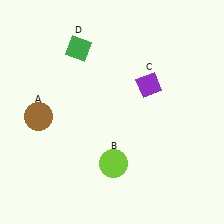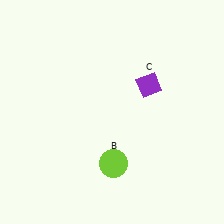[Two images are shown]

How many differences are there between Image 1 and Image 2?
There are 2 differences between the two images.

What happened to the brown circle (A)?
The brown circle (A) was removed in Image 2. It was in the bottom-left area of Image 1.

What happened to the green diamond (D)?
The green diamond (D) was removed in Image 2. It was in the top-left area of Image 1.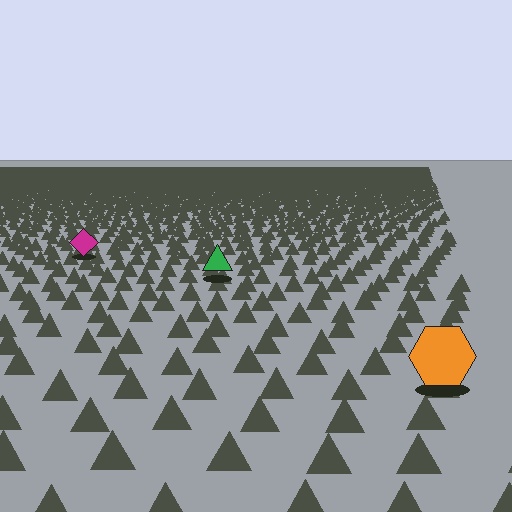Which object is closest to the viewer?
The orange hexagon is closest. The texture marks near it are larger and more spread out.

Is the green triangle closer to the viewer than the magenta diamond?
Yes. The green triangle is closer — you can tell from the texture gradient: the ground texture is coarser near it.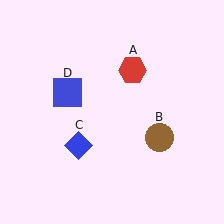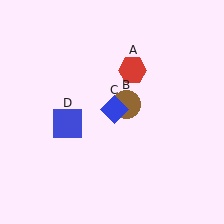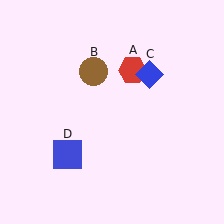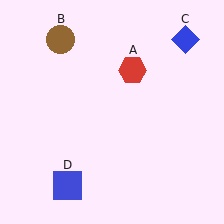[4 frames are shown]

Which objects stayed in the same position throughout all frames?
Red hexagon (object A) remained stationary.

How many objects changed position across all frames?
3 objects changed position: brown circle (object B), blue diamond (object C), blue square (object D).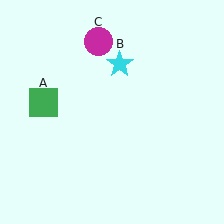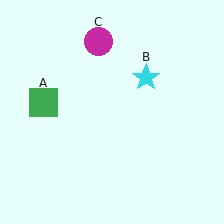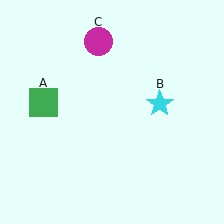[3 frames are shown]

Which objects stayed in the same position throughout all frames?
Green square (object A) and magenta circle (object C) remained stationary.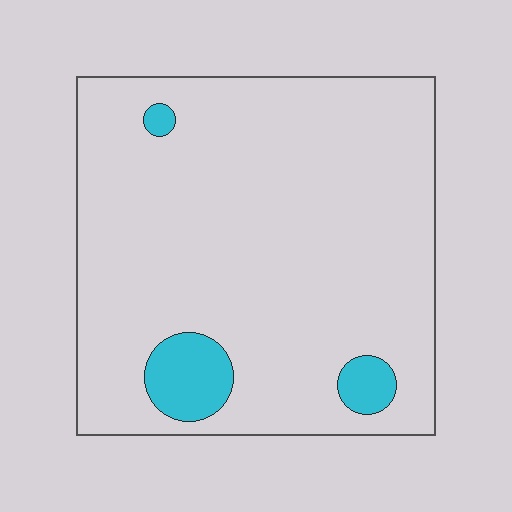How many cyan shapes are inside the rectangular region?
3.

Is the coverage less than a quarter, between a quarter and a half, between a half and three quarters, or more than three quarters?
Less than a quarter.